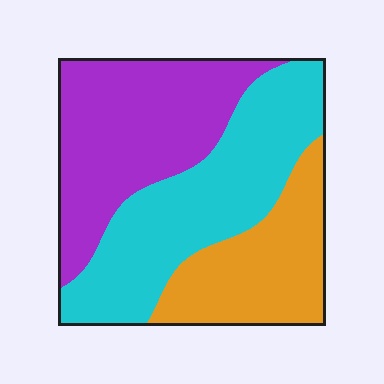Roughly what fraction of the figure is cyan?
Cyan takes up about three eighths (3/8) of the figure.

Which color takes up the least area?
Orange, at roughly 25%.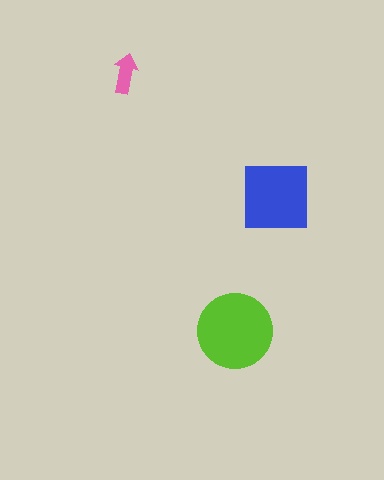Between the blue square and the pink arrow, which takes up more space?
The blue square.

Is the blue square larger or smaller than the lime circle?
Smaller.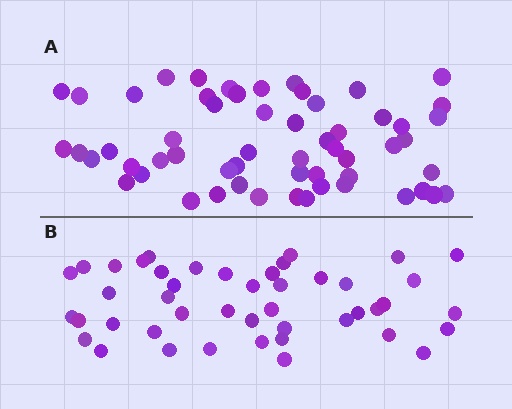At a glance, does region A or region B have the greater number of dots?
Region A (the top region) has more dots.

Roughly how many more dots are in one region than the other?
Region A has roughly 12 or so more dots than region B.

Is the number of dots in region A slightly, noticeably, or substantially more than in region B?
Region A has noticeably more, but not dramatically so. The ratio is roughly 1.3 to 1.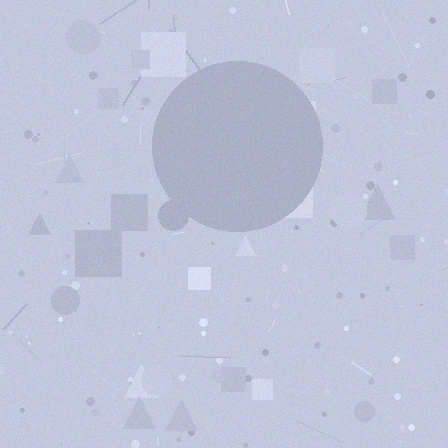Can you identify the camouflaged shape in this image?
The camouflaged shape is a circle.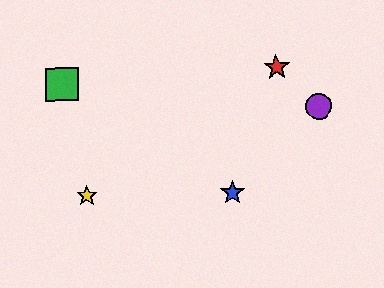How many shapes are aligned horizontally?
2 shapes (the blue star, the yellow star) are aligned horizontally.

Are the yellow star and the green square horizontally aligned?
No, the yellow star is at y≈196 and the green square is at y≈85.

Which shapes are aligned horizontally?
The blue star, the yellow star are aligned horizontally.